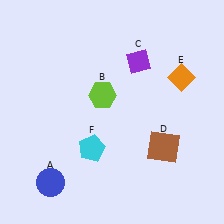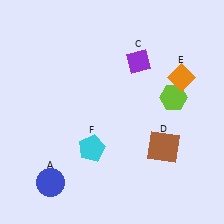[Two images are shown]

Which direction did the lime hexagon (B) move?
The lime hexagon (B) moved right.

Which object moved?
The lime hexagon (B) moved right.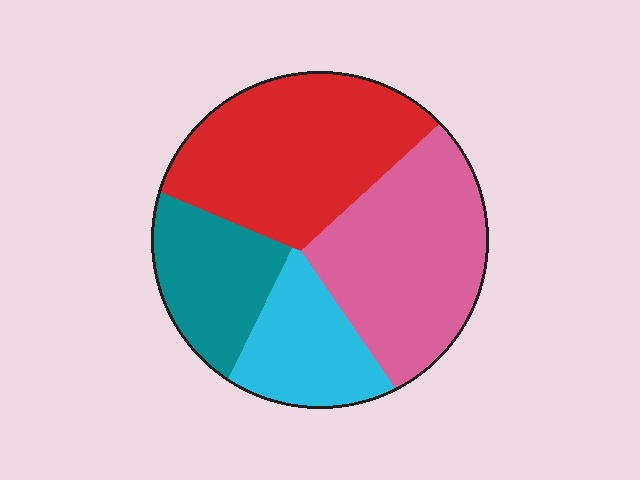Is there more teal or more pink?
Pink.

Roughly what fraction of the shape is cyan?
Cyan covers around 15% of the shape.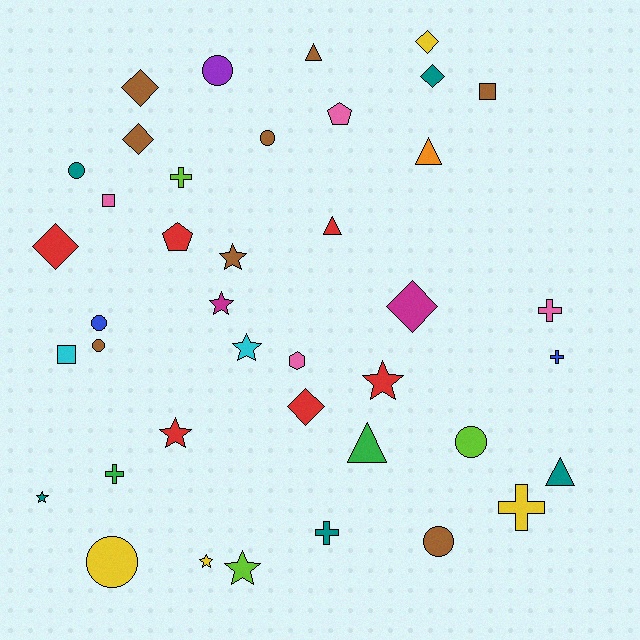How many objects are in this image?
There are 40 objects.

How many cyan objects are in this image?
There are 2 cyan objects.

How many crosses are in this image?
There are 6 crosses.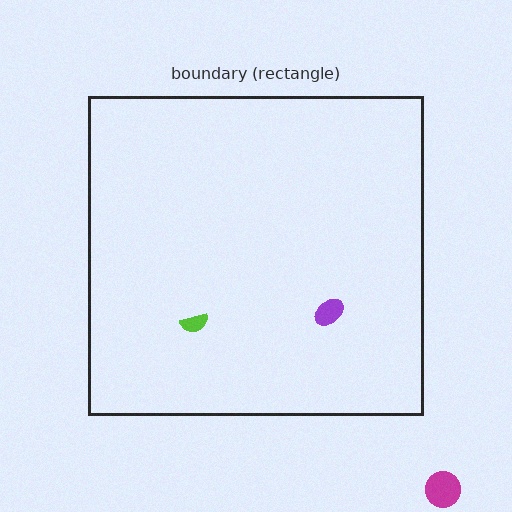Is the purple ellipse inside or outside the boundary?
Inside.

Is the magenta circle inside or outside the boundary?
Outside.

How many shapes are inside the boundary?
2 inside, 1 outside.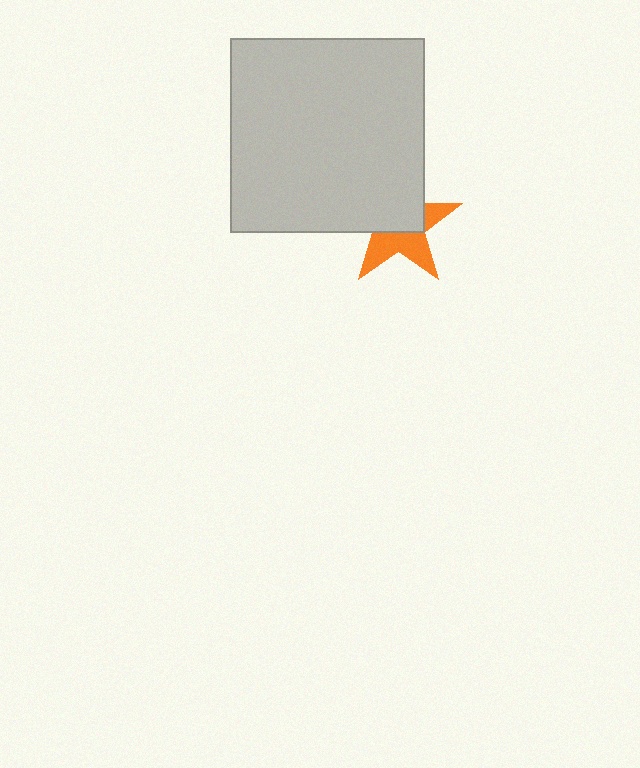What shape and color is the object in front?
The object in front is a light gray square.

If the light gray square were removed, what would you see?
You would see the complete orange star.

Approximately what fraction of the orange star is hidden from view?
Roughly 54% of the orange star is hidden behind the light gray square.